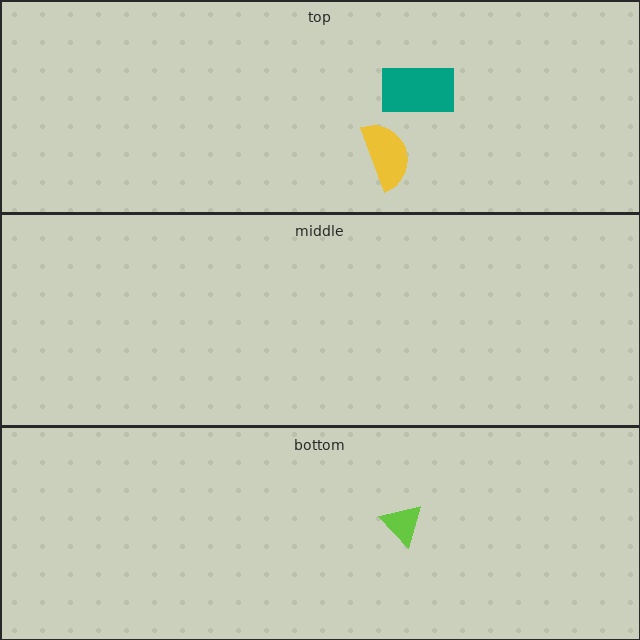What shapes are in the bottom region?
The lime triangle.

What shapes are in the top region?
The teal rectangle, the yellow semicircle.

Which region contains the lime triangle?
The bottom region.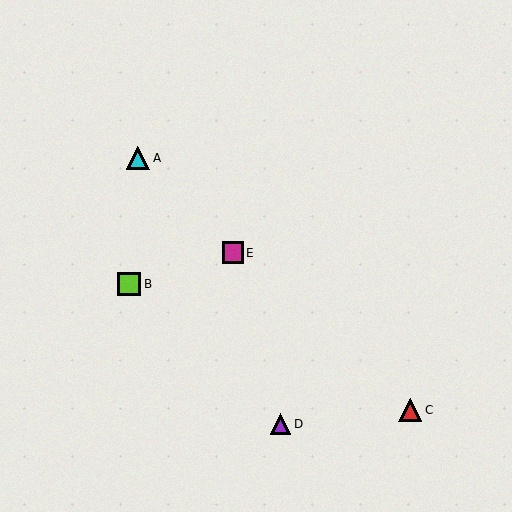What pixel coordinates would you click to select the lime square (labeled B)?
Click at (129, 284) to select the lime square B.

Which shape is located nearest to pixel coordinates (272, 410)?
The purple triangle (labeled D) at (280, 424) is nearest to that location.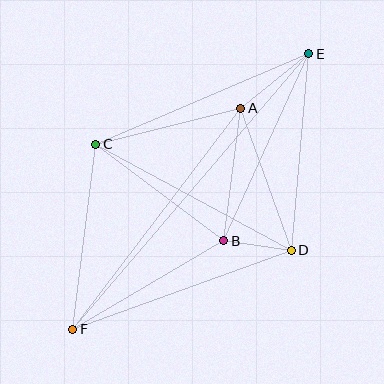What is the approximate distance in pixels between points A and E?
The distance between A and E is approximately 87 pixels.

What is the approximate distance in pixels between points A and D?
The distance between A and D is approximately 151 pixels.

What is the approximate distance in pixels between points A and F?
The distance between A and F is approximately 278 pixels.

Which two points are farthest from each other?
Points E and F are farthest from each other.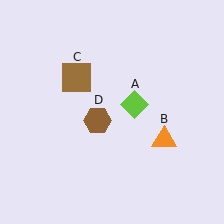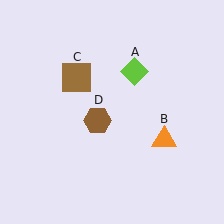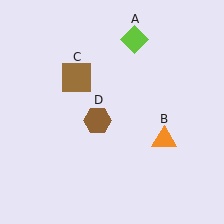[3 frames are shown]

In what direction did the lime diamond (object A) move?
The lime diamond (object A) moved up.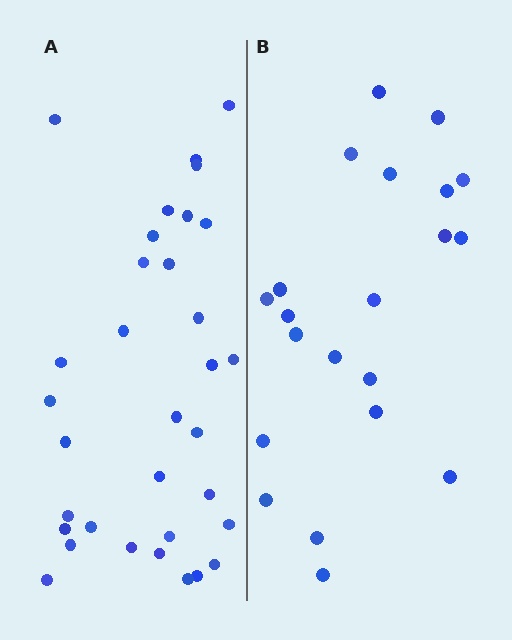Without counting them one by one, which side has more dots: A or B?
Region A (the left region) has more dots.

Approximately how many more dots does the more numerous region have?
Region A has roughly 12 or so more dots than region B.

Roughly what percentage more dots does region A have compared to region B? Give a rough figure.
About 55% more.